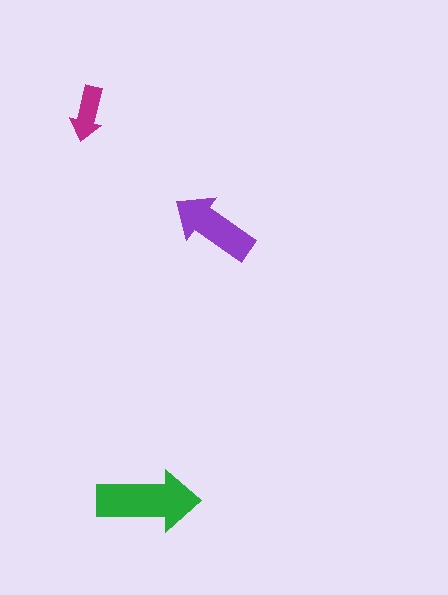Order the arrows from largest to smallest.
the green one, the purple one, the magenta one.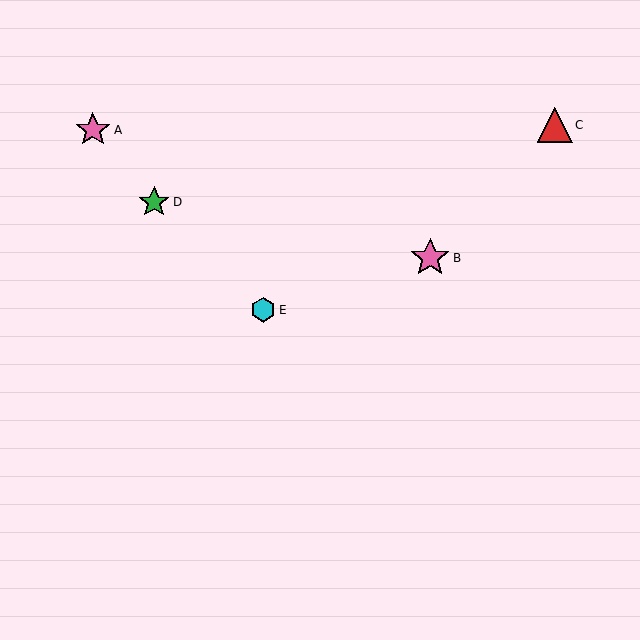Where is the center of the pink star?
The center of the pink star is at (430, 258).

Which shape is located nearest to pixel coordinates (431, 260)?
The pink star (labeled B) at (430, 258) is nearest to that location.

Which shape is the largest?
The pink star (labeled B) is the largest.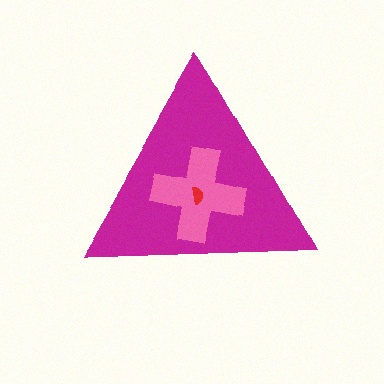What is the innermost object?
The red semicircle.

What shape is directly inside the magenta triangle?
The pink cross.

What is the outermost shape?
The magenta triangle.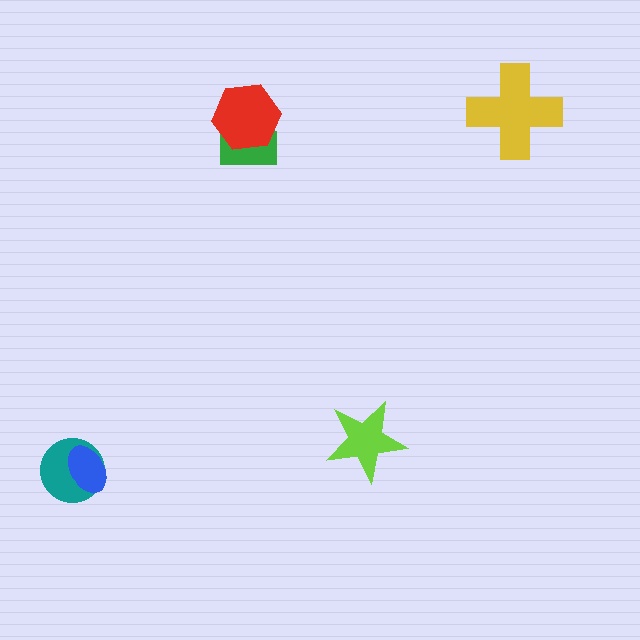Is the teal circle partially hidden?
Yes, it is partially covered by another shape.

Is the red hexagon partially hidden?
No, no other shape covers it.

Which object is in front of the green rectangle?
The red hexagon is in front of the green rectangle.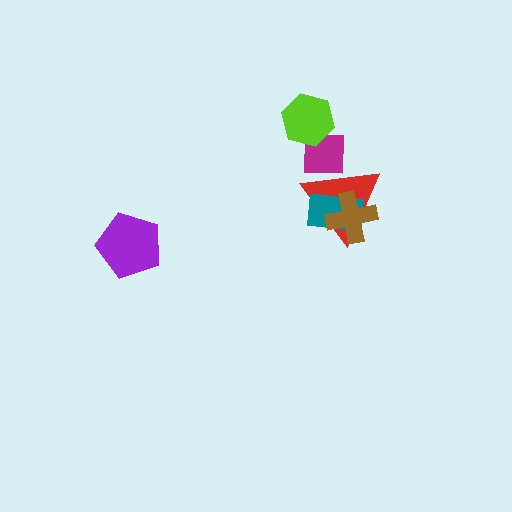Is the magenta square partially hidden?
Yes, it is partially covered by another shape.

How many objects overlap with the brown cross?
2 objects overlap with the brown cross.